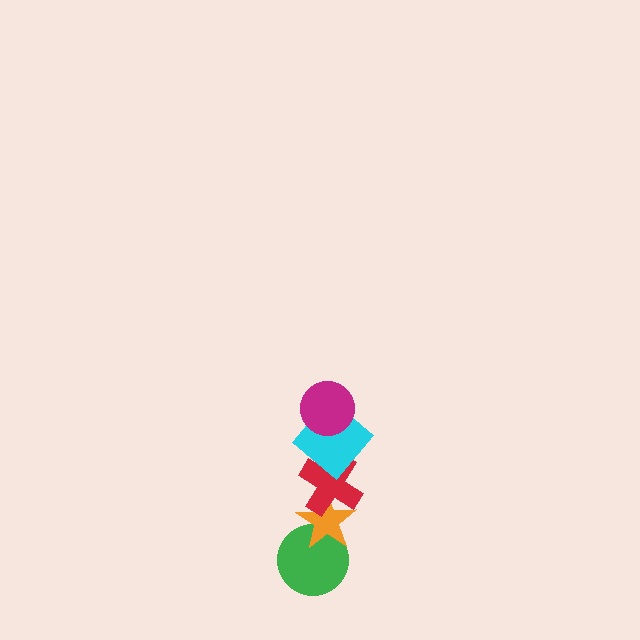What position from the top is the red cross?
The red cross is 3rd from the top.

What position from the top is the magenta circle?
The magenta circle is 1st from the top.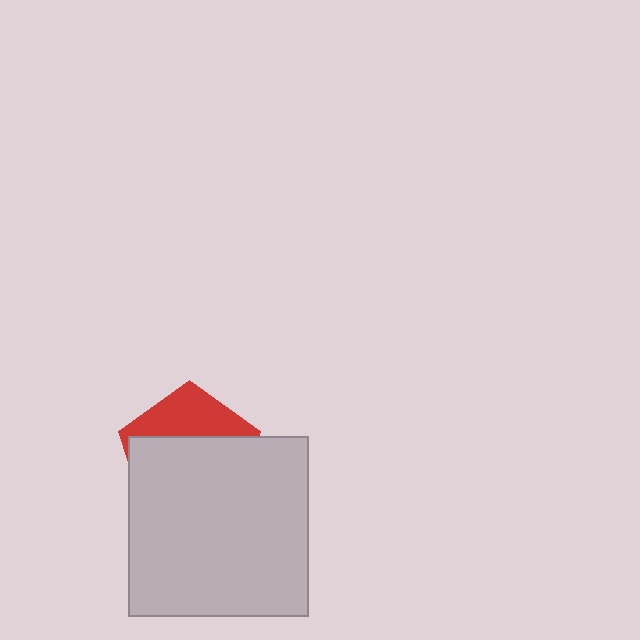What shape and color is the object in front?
The object in front is a light gray square.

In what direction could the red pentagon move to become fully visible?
The red pentagon could move up. That would shift it out from behind the light gray square entirely.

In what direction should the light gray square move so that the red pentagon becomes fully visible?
The light gray square should move down. That is the shortest direction to clear the overlap and leave the red pentagon fully visible.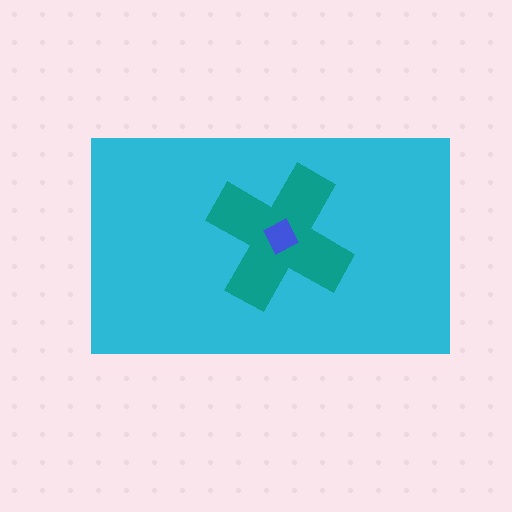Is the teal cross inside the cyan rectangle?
Yes.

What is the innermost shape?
The blue diamond.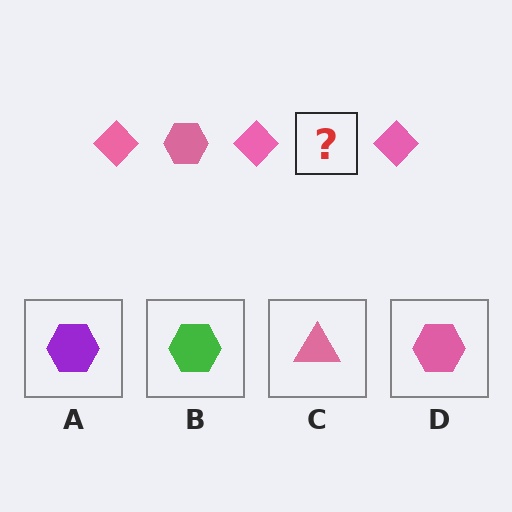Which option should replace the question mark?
Option D.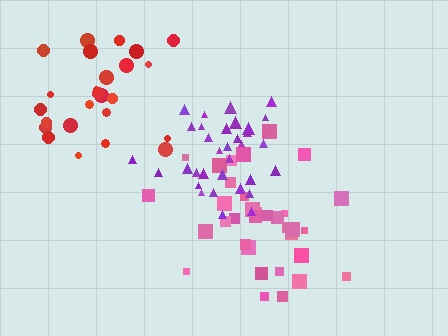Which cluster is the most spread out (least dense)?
Red.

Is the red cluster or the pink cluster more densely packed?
Pink.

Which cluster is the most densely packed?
Purple.